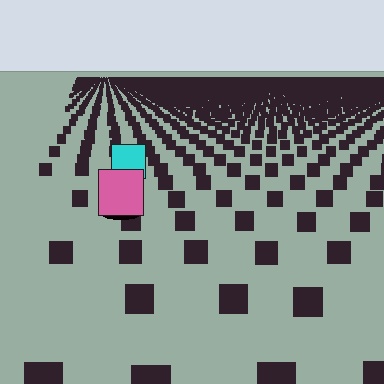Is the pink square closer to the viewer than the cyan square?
Yes. The pink square is closer — you can tell from the texture gradient: the ground texture is coarser near it.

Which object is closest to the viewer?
The pink square is closest. The texture marks near it are larger and more spread out.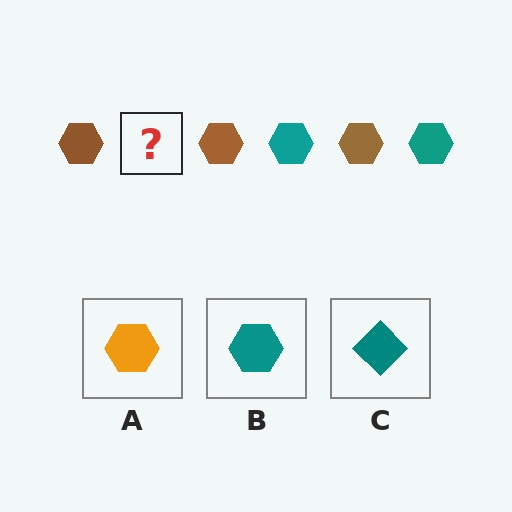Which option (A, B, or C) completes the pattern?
B.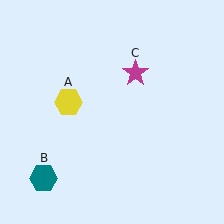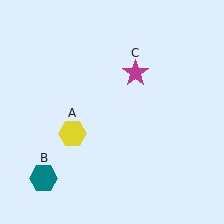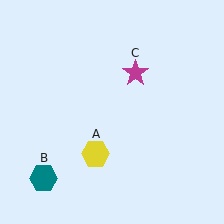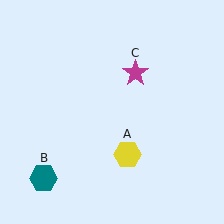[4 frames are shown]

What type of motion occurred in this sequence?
The yellow hexagon (object A) rotated counterclockwise around the center of the scene.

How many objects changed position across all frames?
1 object changed position: yellow hexagon (object A).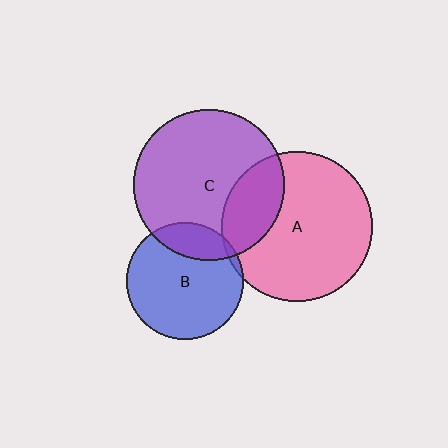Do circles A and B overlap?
Yes.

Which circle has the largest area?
Circle C (purple).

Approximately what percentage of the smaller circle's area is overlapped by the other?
Approximately 5%.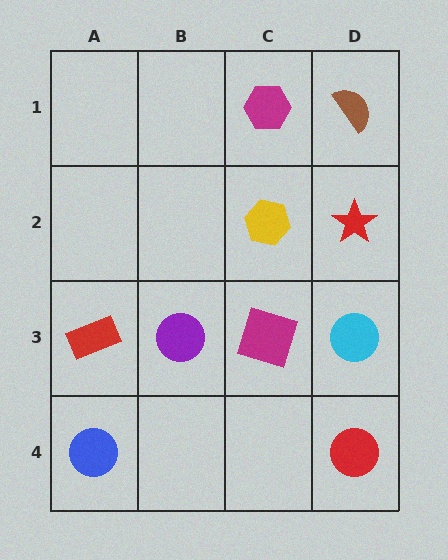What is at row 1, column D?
A brown semicircle.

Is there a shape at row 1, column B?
No, that cell is empty.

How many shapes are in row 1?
2 shapes.